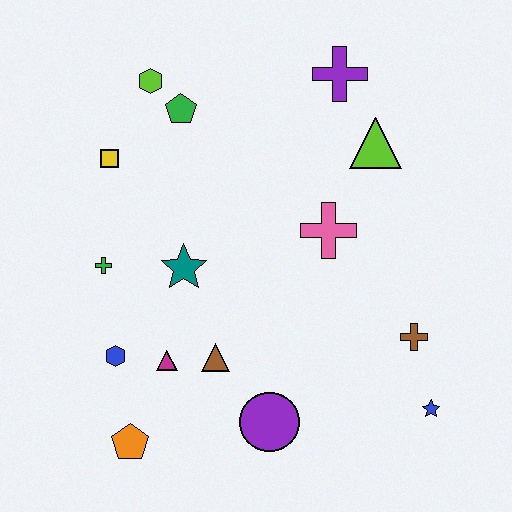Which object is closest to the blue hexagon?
The magenta triangle is closest to the blue hexagon.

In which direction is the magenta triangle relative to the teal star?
The magenta triangle is below the teal star.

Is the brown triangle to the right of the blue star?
No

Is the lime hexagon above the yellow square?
Yes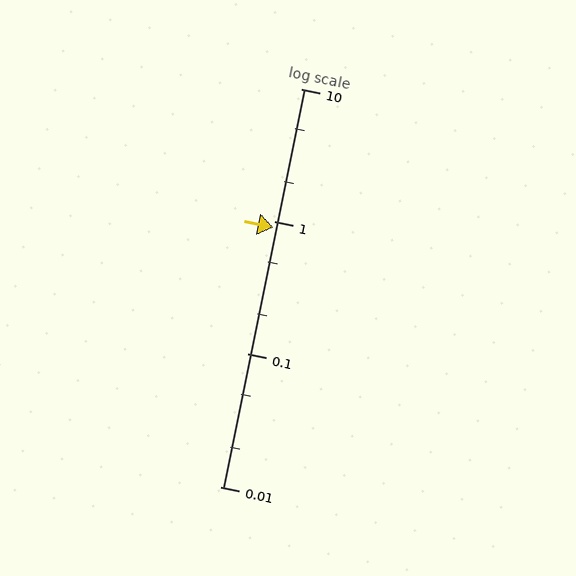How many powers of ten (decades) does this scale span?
The scale spans 3 decades, from 0.01 to 10.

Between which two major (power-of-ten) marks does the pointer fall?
The pointer is between 0.1 and 1.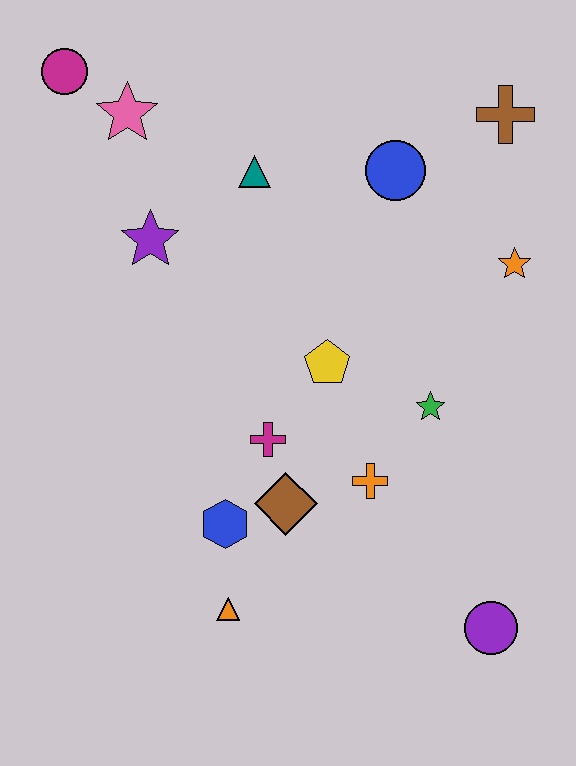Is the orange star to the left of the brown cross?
No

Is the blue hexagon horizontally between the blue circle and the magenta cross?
No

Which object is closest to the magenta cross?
The brown diamond is closest to the magenta cross.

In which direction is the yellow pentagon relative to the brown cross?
The yellow pentagon is below the brown cross.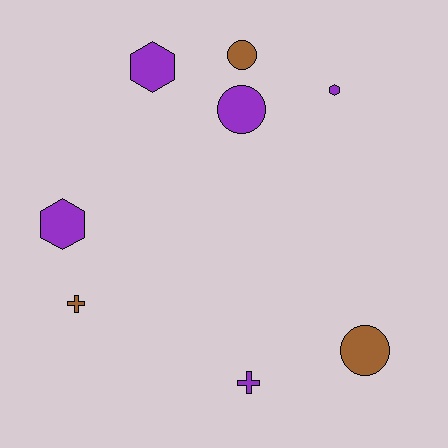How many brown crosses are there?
There is 1 brown cross.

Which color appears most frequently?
Purple, with 5 objects.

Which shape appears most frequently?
Hexagon, with 3 objects.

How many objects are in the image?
There are 8 objects.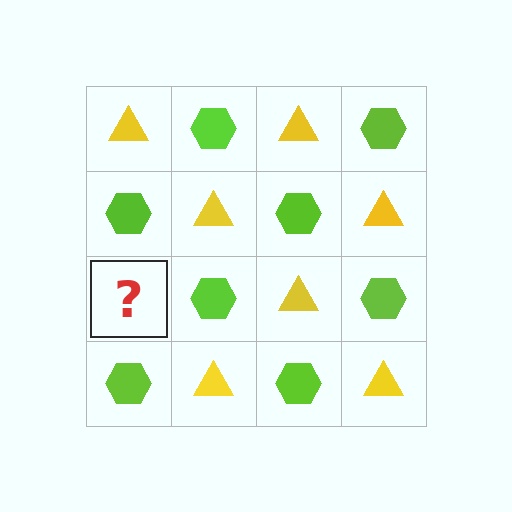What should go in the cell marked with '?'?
The missing cell should contain a yellow triangle.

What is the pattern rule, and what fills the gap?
The rule is that it alternates yellow triangle and lime hexagon in a checkerboard pattern. The gap should be filled with a yellow triangle.